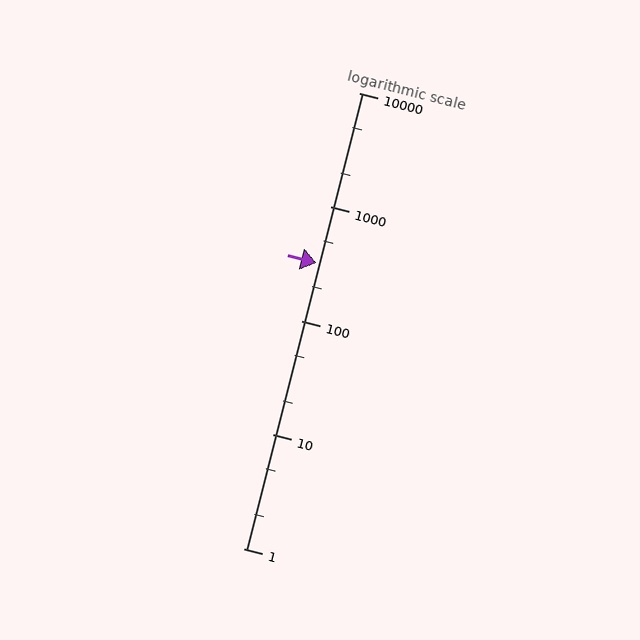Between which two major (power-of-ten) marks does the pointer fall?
The pointer is between 100 and 1000.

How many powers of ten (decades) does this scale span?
The scale spans 4 decades, from 1 to 10000.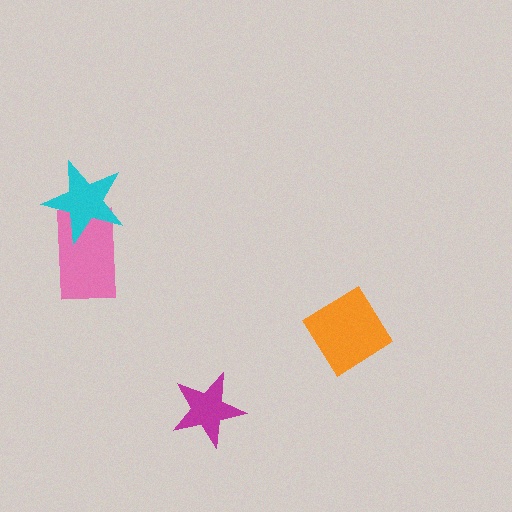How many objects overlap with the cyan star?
1 object overlaps with the cyan star.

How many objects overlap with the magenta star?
0 objects overlap with the magenta star.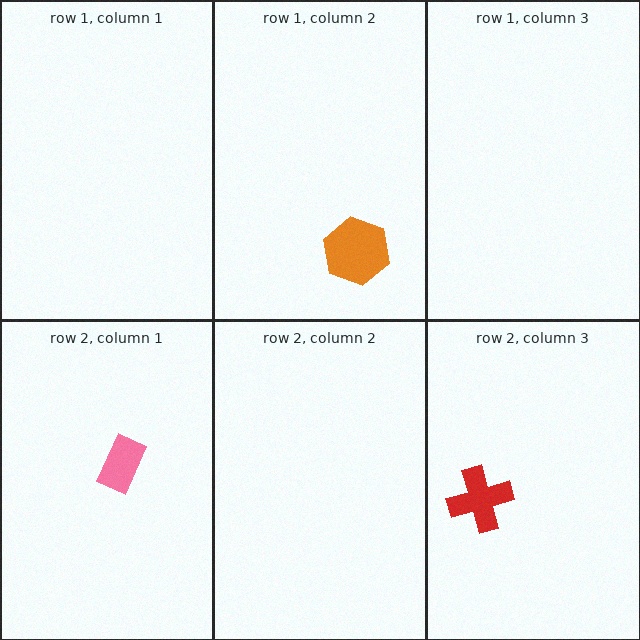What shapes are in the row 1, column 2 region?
The orange hexagon.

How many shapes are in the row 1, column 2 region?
1.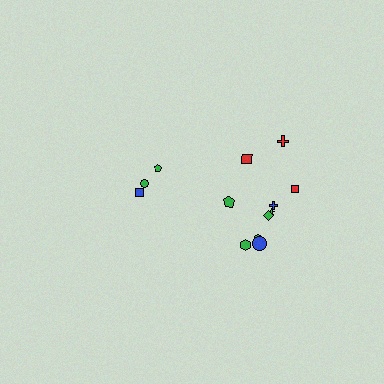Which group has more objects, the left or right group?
The right group.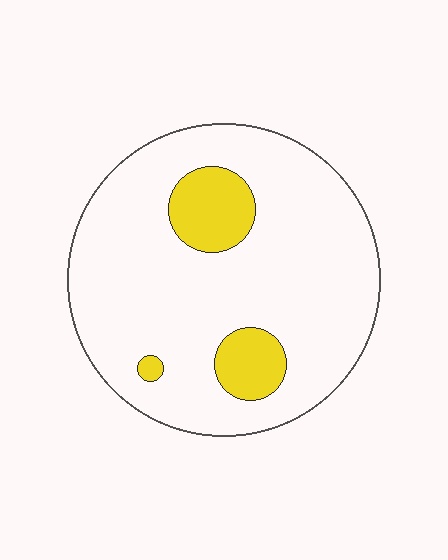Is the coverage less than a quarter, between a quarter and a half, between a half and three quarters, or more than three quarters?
Less than a quarter.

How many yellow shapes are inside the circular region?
3.